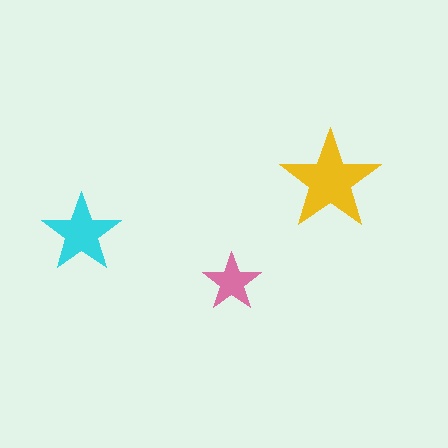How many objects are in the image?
There are 3 objects in the image.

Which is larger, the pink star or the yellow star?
The yellow one.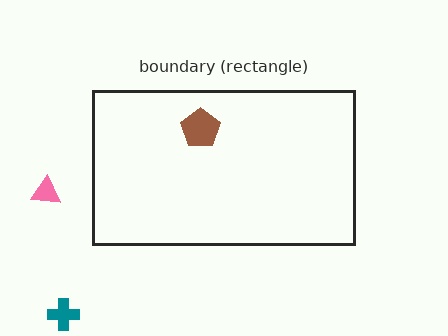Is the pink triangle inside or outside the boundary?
Outside.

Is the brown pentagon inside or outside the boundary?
Inside.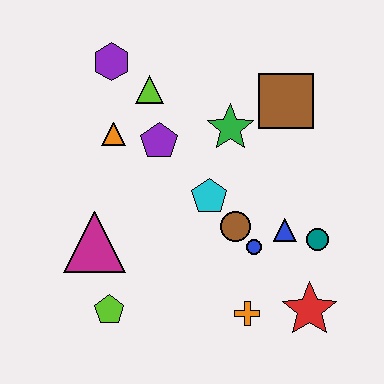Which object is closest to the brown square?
The green star is closest to the brown square.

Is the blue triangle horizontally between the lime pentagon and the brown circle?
No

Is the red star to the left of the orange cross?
No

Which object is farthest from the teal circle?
The purple hexagon is farthest from the teal circle.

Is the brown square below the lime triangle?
Yes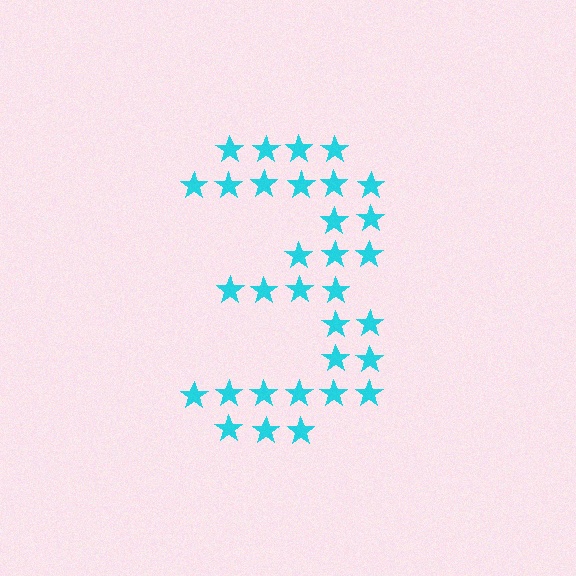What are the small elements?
The small elements are stars.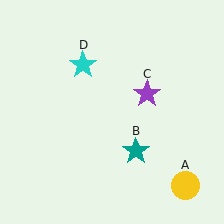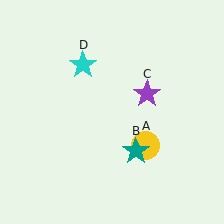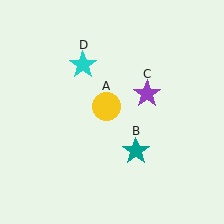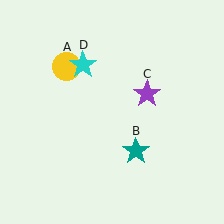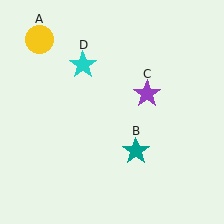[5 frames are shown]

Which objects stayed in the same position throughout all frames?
Teal star (object B) and purple star (object C) and cyan star (object D) remained stationary.